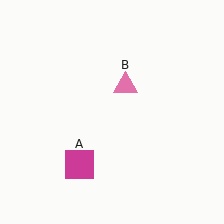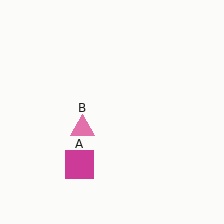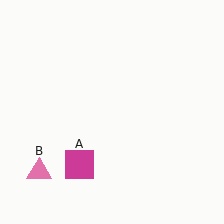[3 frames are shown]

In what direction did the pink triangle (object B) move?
The pink triangle (object B) moved down and to the left.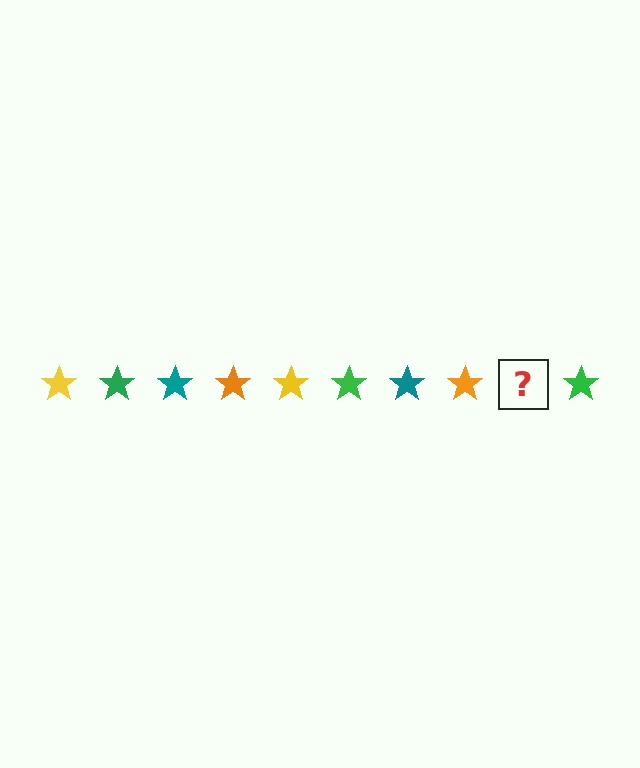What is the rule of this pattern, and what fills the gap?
The rule is that the pattern cycles through yellow, green, teal, orange stars. The gap should be filled with a yellow star.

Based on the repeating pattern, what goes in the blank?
The blank should be a yellow star.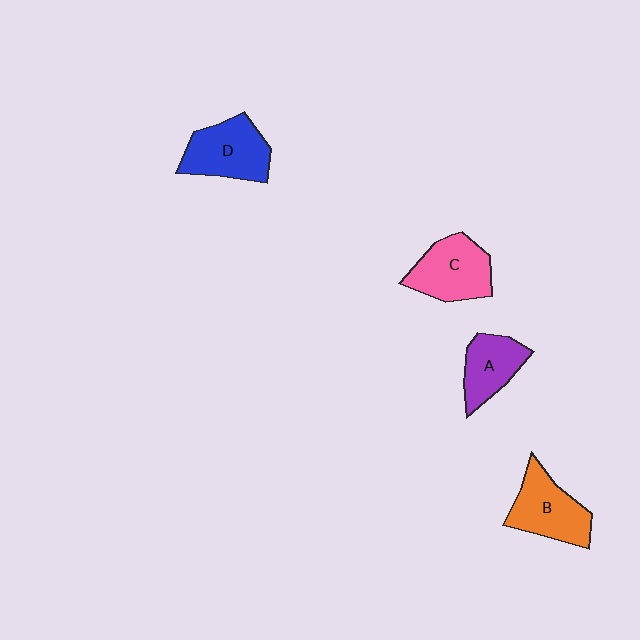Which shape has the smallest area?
Shape A (purple).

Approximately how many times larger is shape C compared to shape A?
Approximately 1.3 times.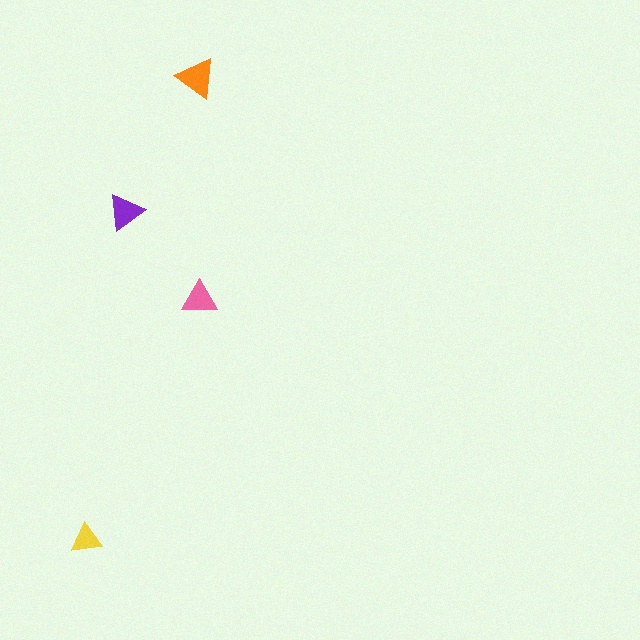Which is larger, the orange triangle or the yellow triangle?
The orange one.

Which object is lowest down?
The yellow triangle is bottommost.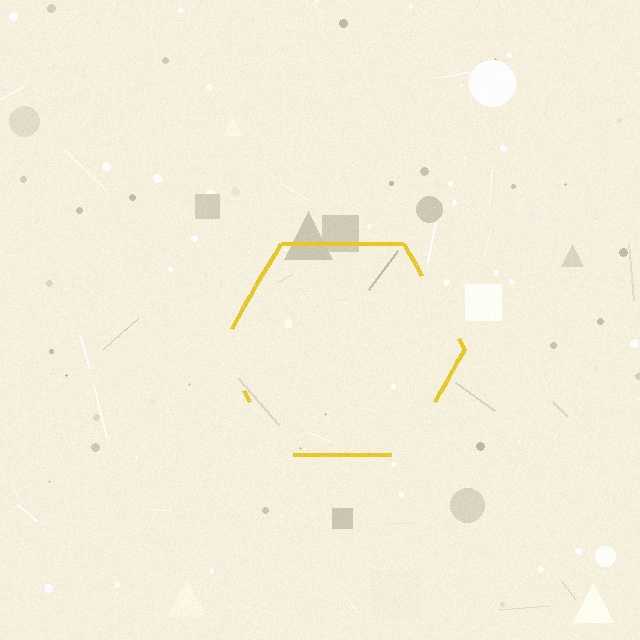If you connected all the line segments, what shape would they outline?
They would outline a hexagon.